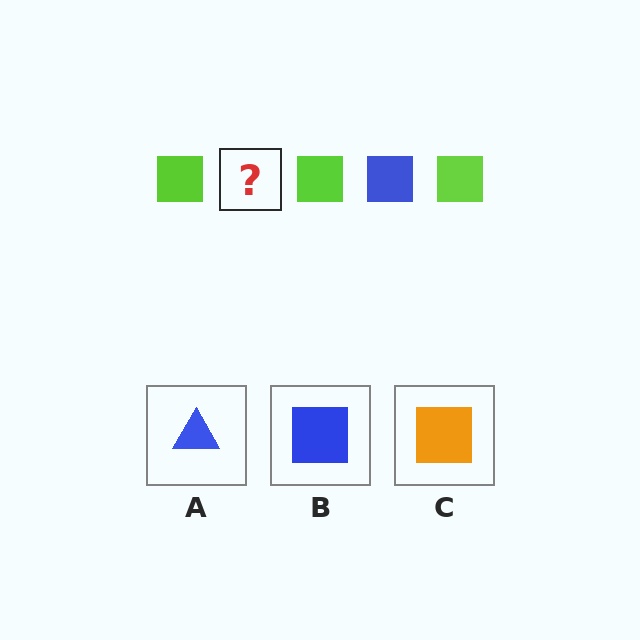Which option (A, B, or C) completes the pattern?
B.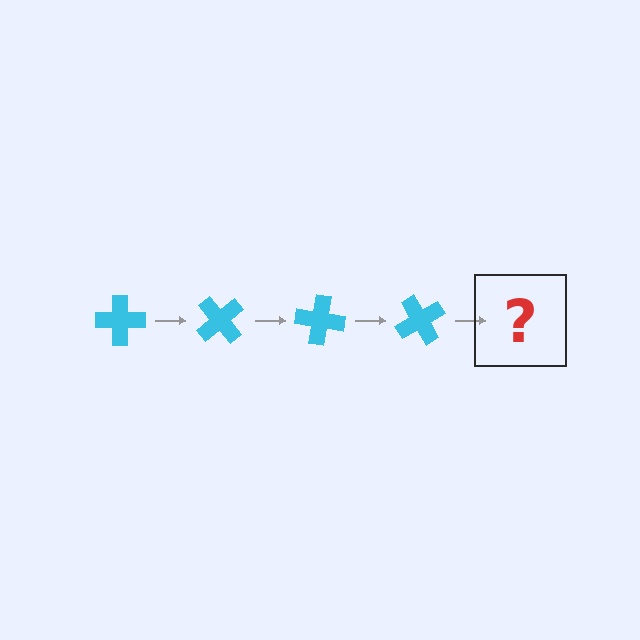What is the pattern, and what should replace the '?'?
The pattern is that the cross rotates 50 degrees each step. The '?' should be a cyan cross rotated 200 degrees.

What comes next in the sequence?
The next element should be a cyan cross rotated 200 degrees.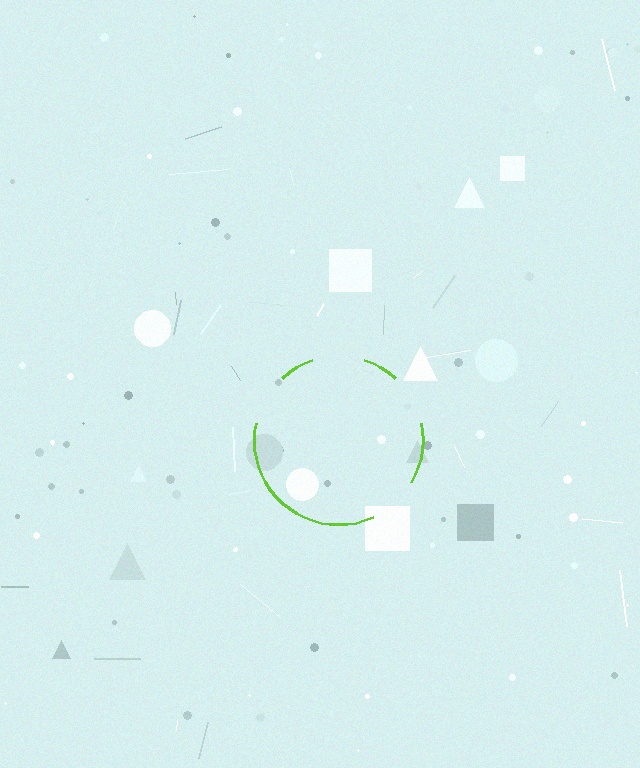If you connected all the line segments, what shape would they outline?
They would outline a circle.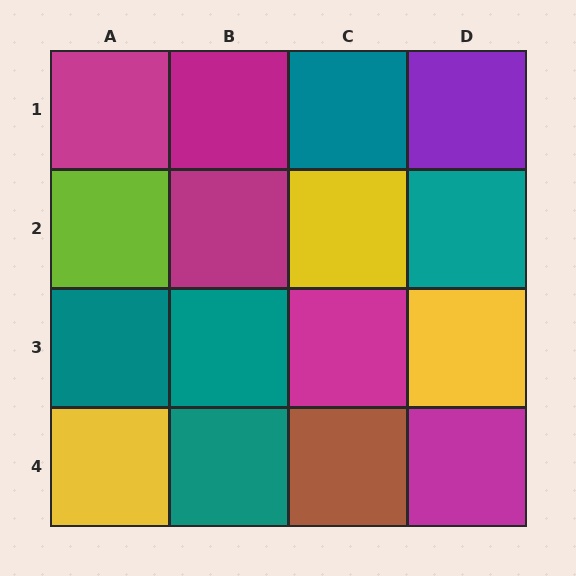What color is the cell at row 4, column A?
Yellow.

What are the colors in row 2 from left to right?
Lime, magenta, yellow, teal.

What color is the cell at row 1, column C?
Teal.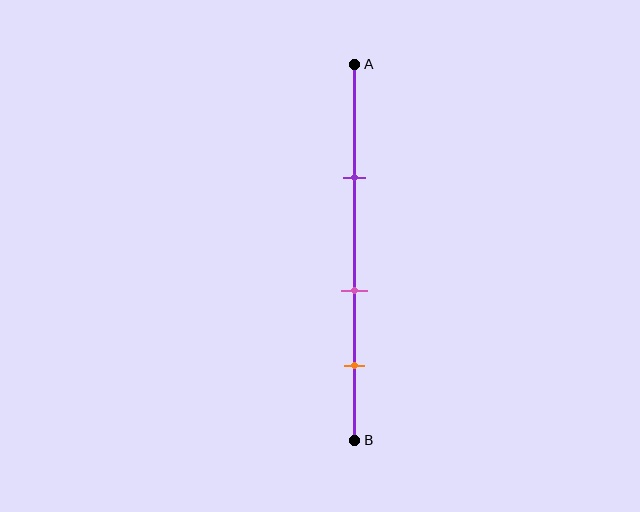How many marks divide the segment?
There are 3 marks dividing the segment.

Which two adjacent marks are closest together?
The pink and orange marks are the closest adjacent pair.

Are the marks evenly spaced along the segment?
Yes, the marks are approximately evenly spaced.